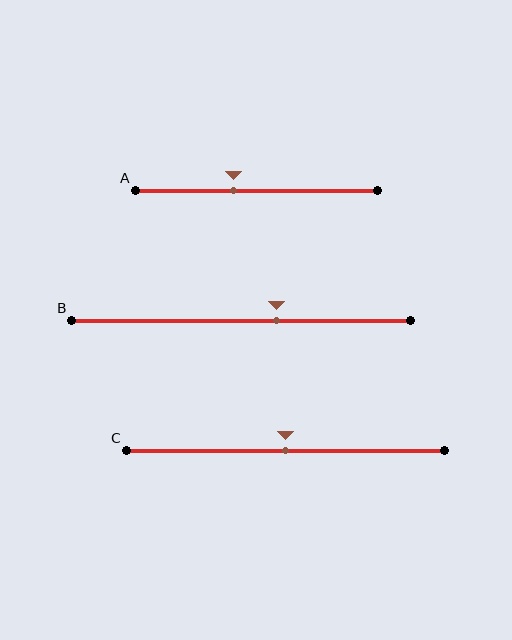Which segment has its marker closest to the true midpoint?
Segment C has its marker closest to the true midpoint.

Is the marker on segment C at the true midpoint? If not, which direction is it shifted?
Yes, the marker on segment C is at the true midpoint.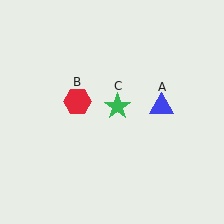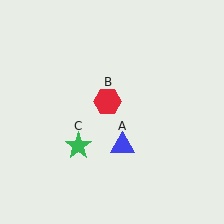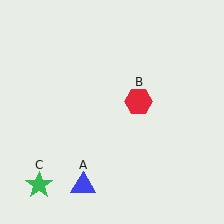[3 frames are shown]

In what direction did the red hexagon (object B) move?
The red hexagon (object B) moved right.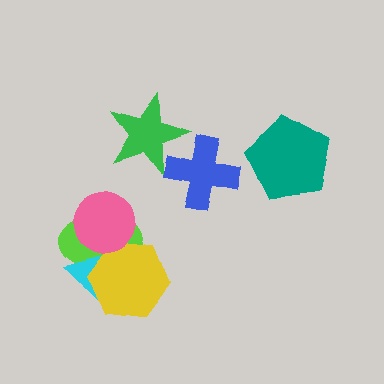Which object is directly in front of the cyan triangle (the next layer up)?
The yellow hexagon is directly in front of the cyan triangle.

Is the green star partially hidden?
Yes, it is partially covered by another shape.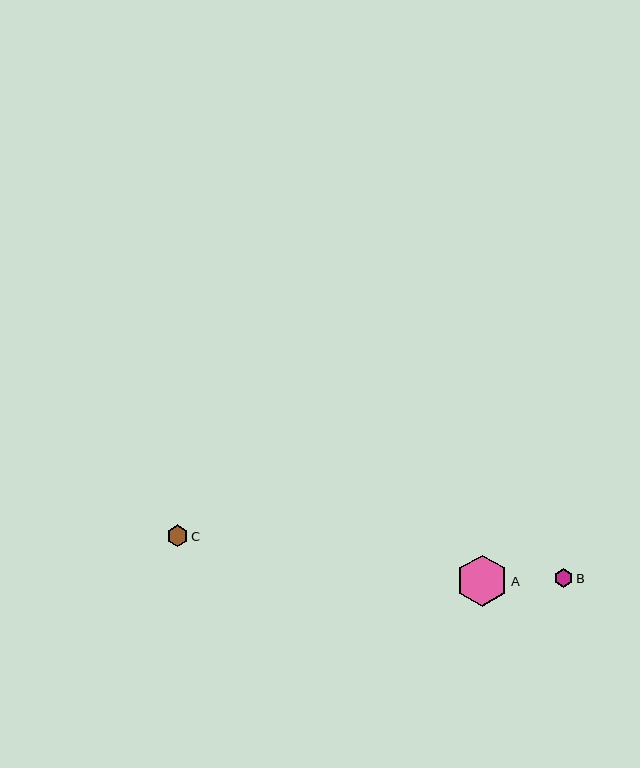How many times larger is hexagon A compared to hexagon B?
Hexagon A is approximately 2.8 times the size of hexagon B.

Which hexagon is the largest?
Hexagon A is the largest with a size of approximately 51 pixels.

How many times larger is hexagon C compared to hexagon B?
Hexagon C is approximately 1.2 times the size of hexagon B.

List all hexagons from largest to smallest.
From largest to smallest: A, C, B.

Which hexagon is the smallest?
Hexagon B is the smallest with a size of approximately 18 pixels.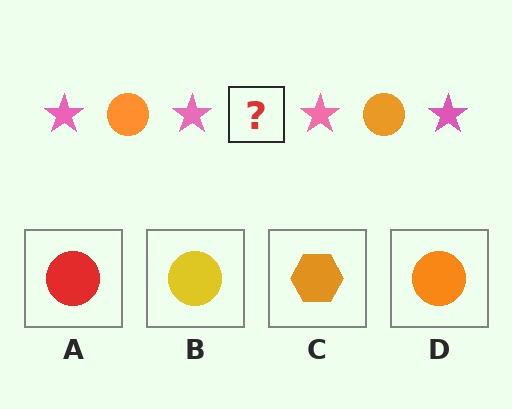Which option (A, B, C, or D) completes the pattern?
D.